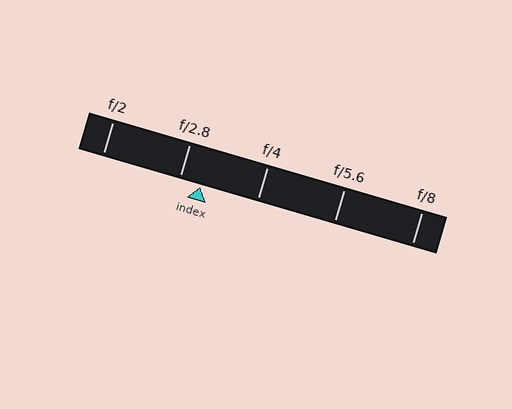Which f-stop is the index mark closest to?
The index mark is closest to f/2.8.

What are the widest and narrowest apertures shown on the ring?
The widest aperture shown is f/2 and the narrowest is f/8.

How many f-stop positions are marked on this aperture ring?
There are 5 f-stop positions marked.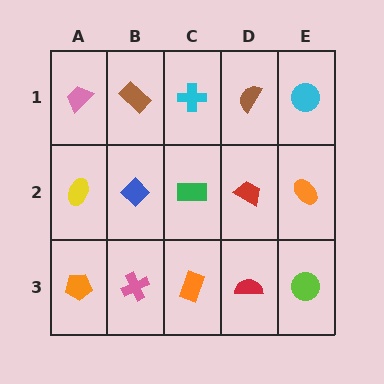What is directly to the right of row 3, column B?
An orange rectangle.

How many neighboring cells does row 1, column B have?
3.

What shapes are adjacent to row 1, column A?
A yellow ellipse (row 2, column A), a brown rectangle (row 1, column B).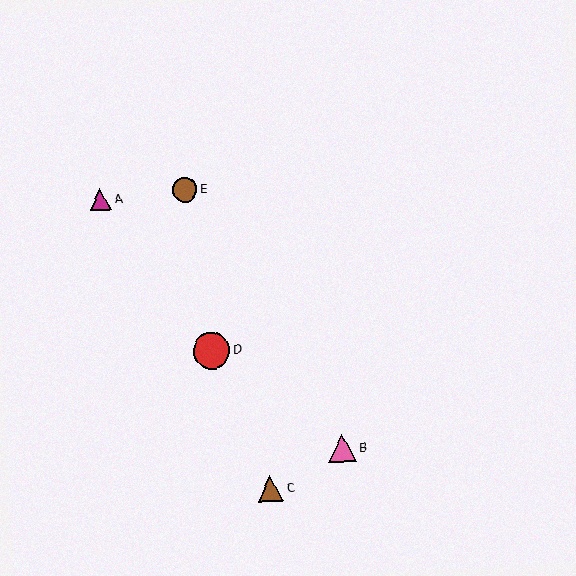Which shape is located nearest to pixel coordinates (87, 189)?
The magenta triangle (labeled A) at (100, 200) is nearest to that location.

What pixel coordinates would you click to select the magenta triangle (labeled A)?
Click at (100, 200) to select the magenta triangle A.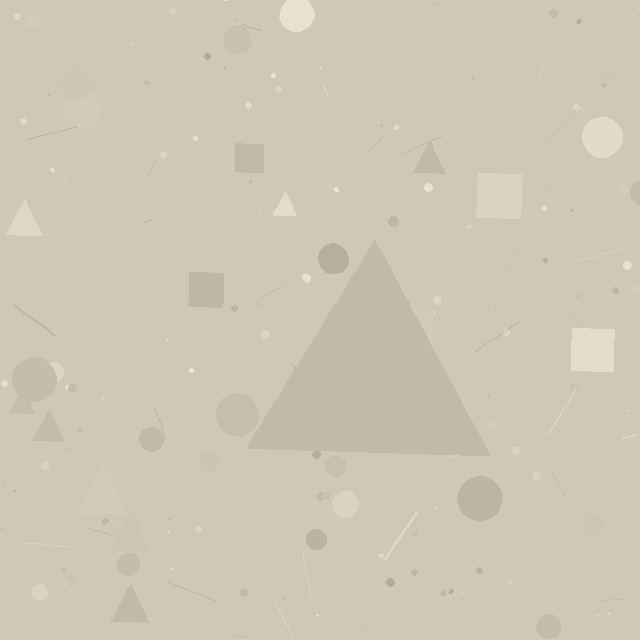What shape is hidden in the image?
A triangle is hidden in the image.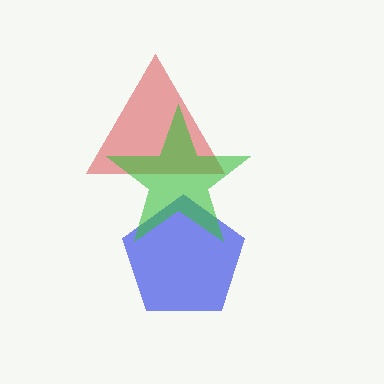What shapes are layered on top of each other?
The layered shapes are: a red triangle, a blue pentagon, a green star.